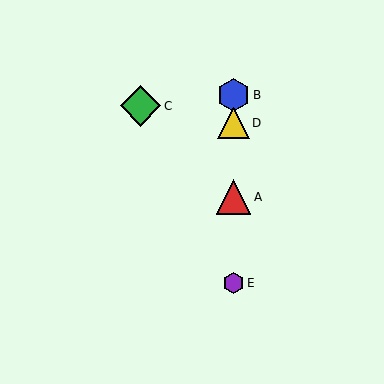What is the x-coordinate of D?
Object D is at x≈233.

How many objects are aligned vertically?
4 objects (A, B, D, E) are aligned vertically.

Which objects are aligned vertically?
Objects A, B, D, E are aligned vertically.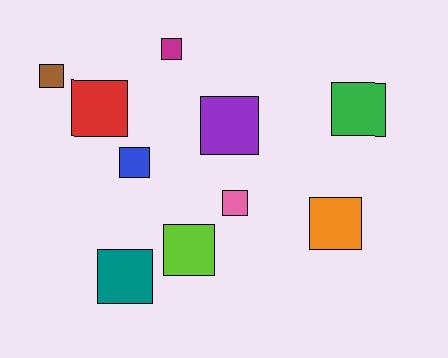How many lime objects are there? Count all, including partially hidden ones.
There is 1 lime object.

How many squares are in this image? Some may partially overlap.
There are 10 squares.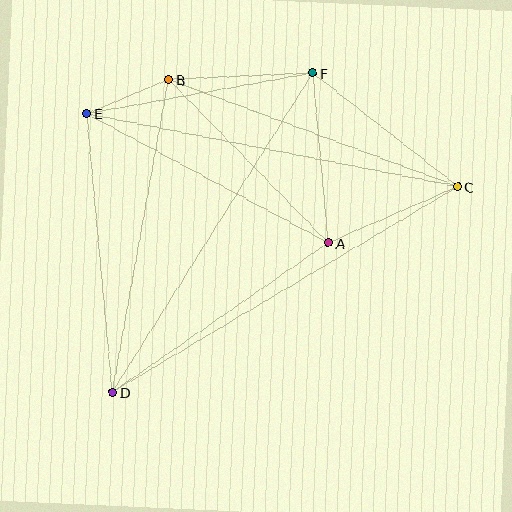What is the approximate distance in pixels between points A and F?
The distance between A and F is approximately 170 pixels.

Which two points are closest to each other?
Points B and E are closest to each other.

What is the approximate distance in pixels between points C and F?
The distance between C and F is approximately 184 pixels.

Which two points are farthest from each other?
Points C and D are farthest from each other.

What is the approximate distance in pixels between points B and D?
The distance between B and D is approximately 318 pixels.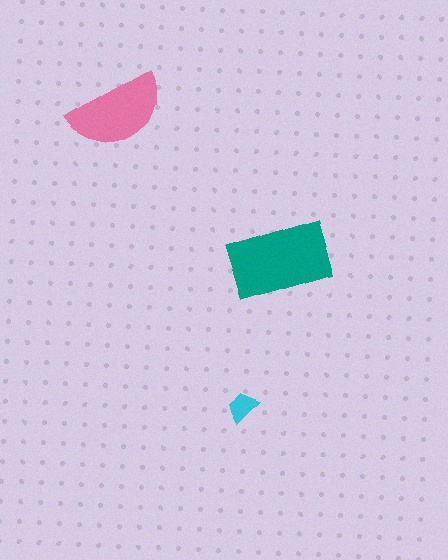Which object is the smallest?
The cyan trapezoid.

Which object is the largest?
The teal rectangle.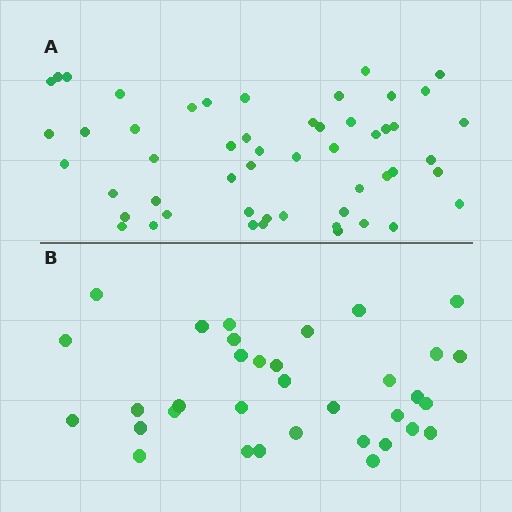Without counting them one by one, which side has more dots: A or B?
Region A (the top region) has more dots.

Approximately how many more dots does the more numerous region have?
Region A has approximately 20 more dots than region B.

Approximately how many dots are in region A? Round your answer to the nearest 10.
About 50 dots. (The exact count is 53, which rounds to 50.)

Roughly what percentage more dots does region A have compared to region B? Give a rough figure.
About 55% more.